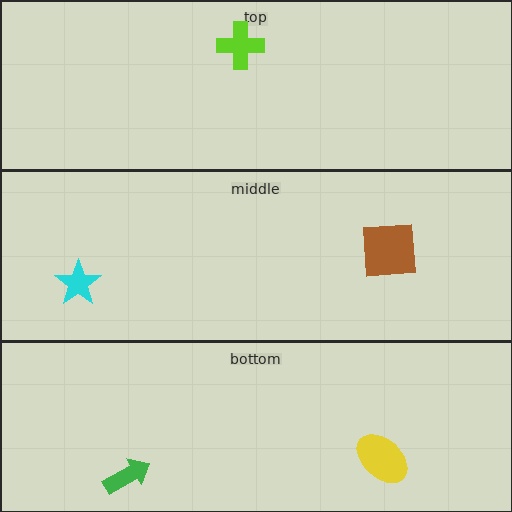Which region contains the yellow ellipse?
The bottom region.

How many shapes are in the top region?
1.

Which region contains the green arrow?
The bottom region.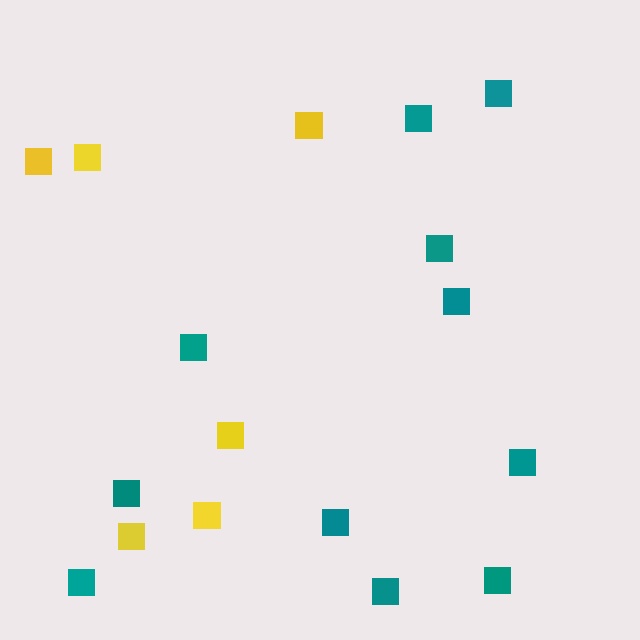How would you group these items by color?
There are 2 groups: one group of yellow squares (6) and one group of teal squares (11).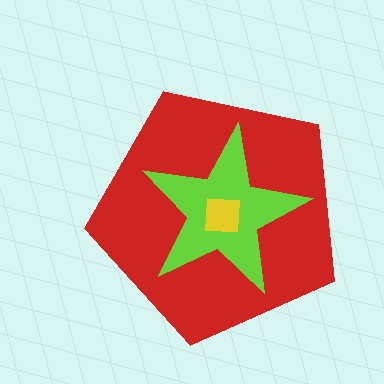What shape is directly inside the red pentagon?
The lime star.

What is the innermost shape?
The yellow square.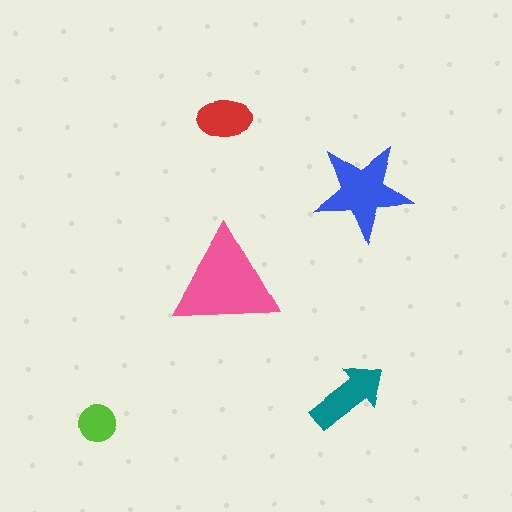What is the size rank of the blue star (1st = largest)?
2nd.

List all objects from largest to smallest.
The pink triangle, the blue star, the teal arrow, the red ellipse, the lime circle.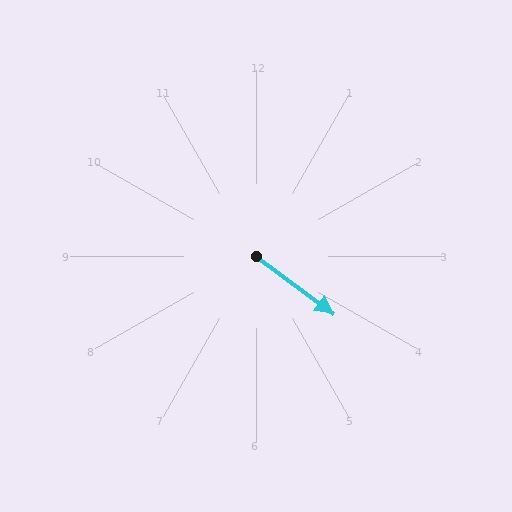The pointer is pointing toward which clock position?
Roughly 4 o'clock.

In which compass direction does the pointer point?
Southeast.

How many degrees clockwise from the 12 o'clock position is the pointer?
Approximately 127 degrees.